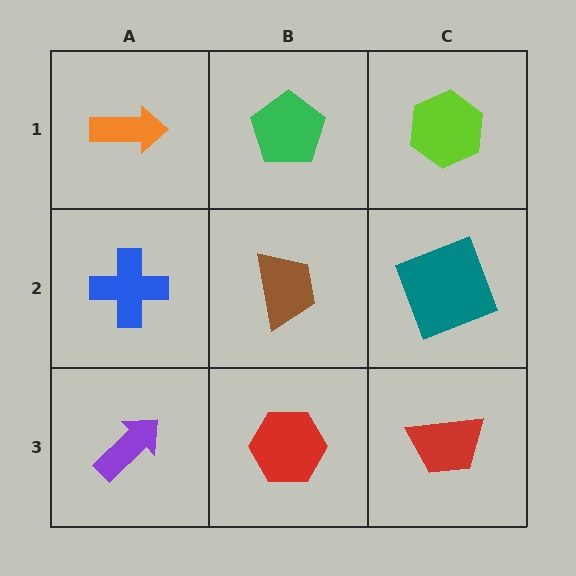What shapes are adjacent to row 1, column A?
A blue cross (row 2, column A), a green pentagon (row 1, column B).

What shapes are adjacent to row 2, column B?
A green pentagon (row 1, column B), a red hexagon (row 3, column B), a blue cross (row 2, column A), a teal square (row 2, column C).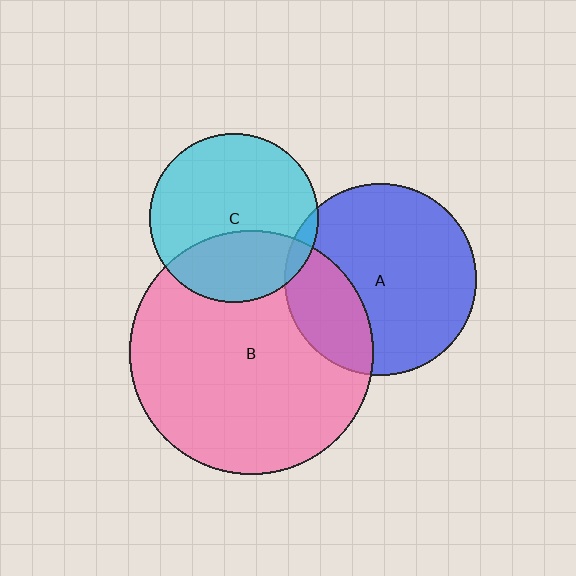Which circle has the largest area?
Circle B (pink).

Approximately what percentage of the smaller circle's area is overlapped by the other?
Approximately 35%.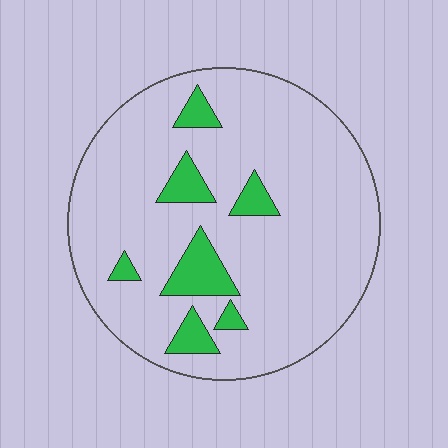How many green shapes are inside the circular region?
7.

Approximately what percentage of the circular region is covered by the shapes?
Approximately 10%.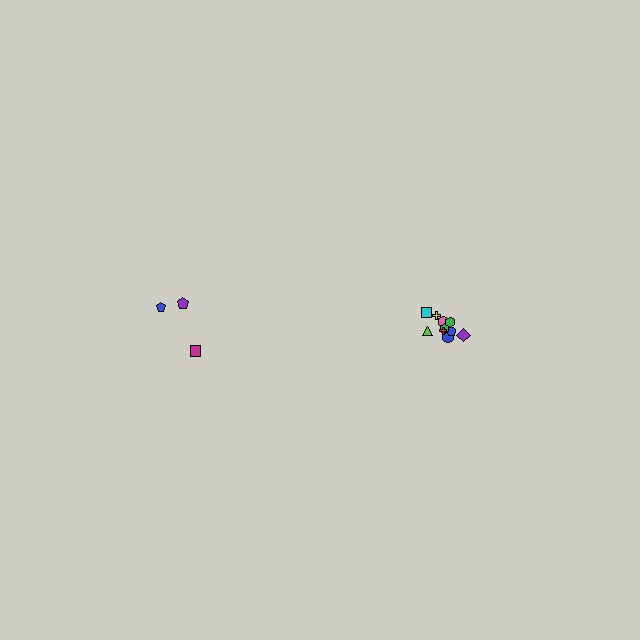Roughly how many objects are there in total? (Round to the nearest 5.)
Roughly 15 objects in total.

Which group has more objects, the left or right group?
The right group.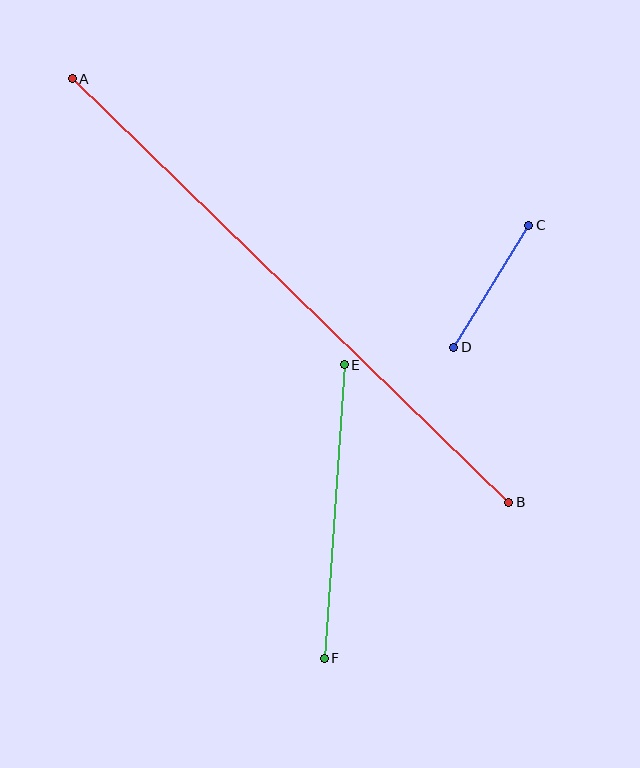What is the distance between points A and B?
The distance is approximately 608 pixels.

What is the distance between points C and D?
The distance is approximately 143 pixels.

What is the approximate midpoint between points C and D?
The midpoint is at approximately (491, 286) pixels.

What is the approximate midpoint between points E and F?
The midpoint is at approximately (334, 511) pixels.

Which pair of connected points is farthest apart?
Points A and B are farthest apart.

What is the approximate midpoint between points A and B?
The midpoint is at approximately (290, 291) pixels.